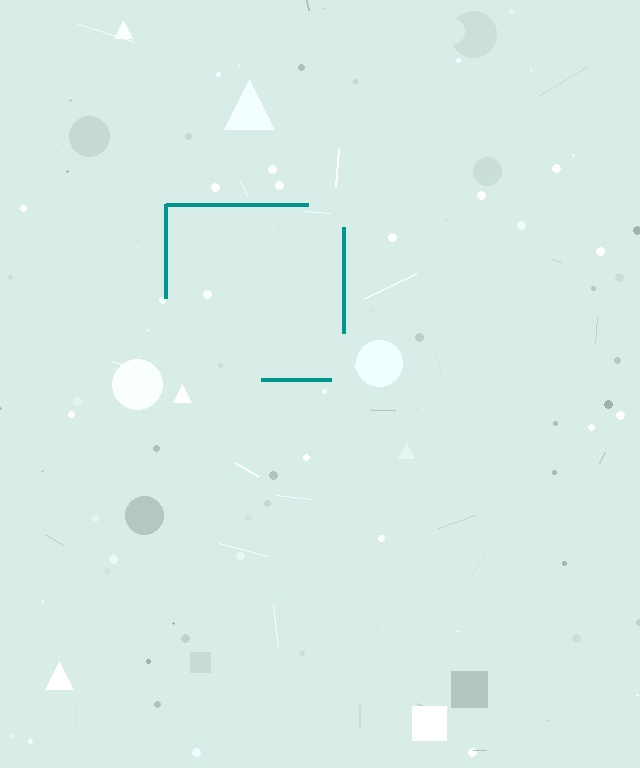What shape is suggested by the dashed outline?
The dashed outline suggests a square.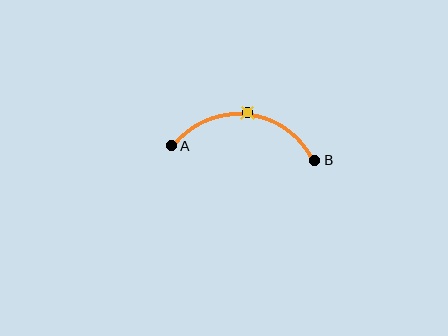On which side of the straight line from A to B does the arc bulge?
The arc bulges above the straight line connecting A and B.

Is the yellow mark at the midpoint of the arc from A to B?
Yes. The yellow mark lies on the arc at equal arc-length from both A and B — it is the arc midpoint.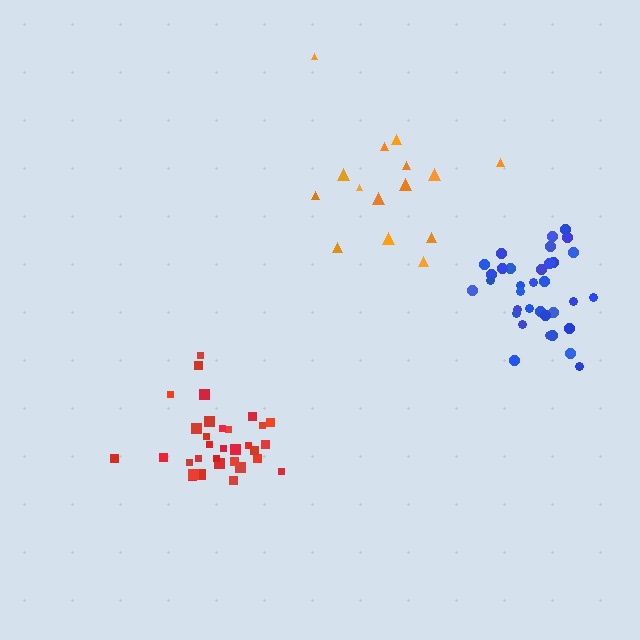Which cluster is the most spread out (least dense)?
Orange.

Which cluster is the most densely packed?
Red.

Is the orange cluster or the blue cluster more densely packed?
Blue.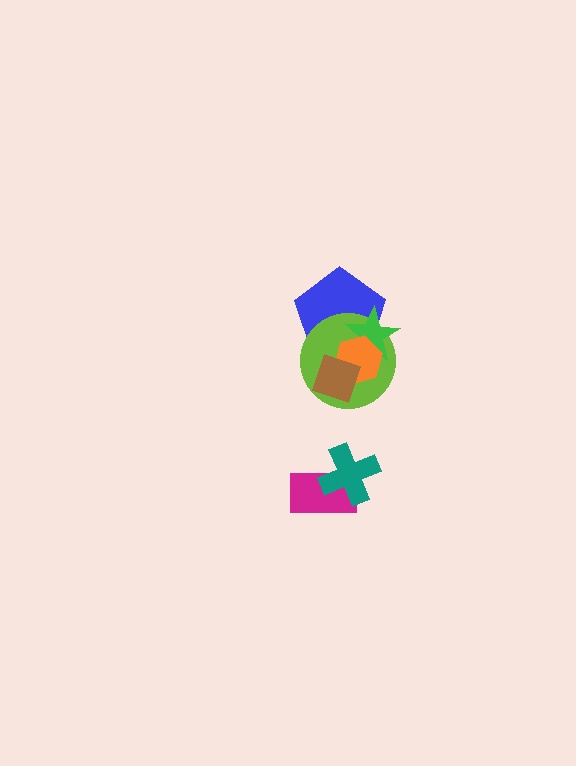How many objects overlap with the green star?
3 objects overlap with the green star.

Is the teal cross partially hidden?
No, no other shape covers it.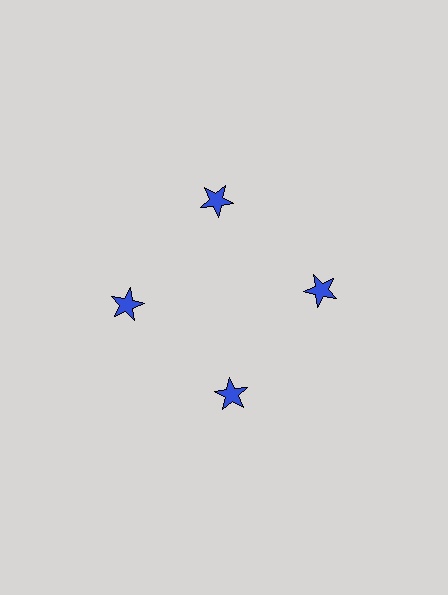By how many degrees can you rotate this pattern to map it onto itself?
The pattern maps onto itself every 90 degrees of rotation.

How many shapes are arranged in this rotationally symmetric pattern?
There are 4 shapes, arranged in 4 groups of 1.